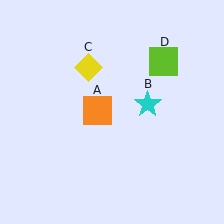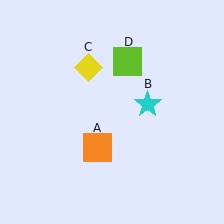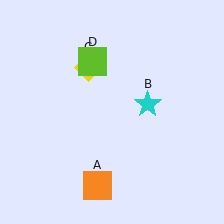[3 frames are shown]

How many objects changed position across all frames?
2 objects changed position: orange square (object A), lime square (object D).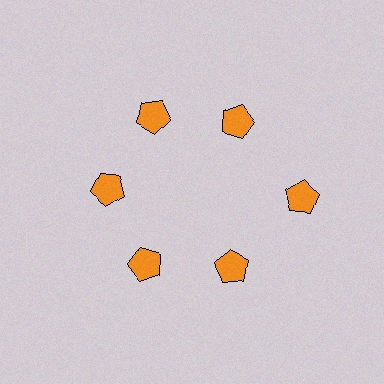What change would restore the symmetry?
The symmetry would be restored by moving it inward, back onto the ring so that all 6 pentagons sit at equal angles and equal distance from the center.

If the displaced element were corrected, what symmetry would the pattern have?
It would have 6-fold rotational symmetry — the pattern would map onto itself every 60 degrees.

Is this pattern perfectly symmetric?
No. The 6 orange pentagons are arranged in a ring, but one element near the 3 o'clock position is pushed outward from the center, breaking the 6-fold rotational symmetry.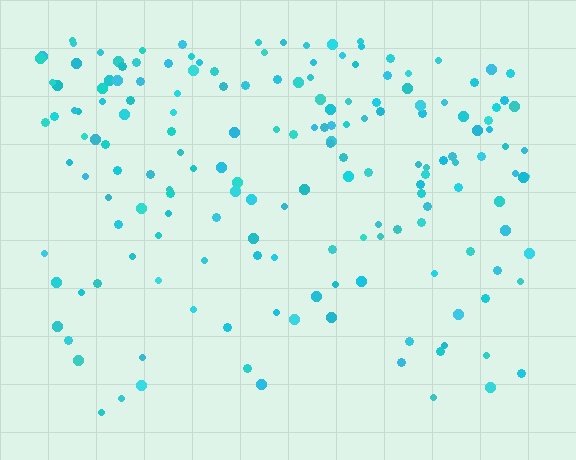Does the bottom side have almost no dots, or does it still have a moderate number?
Still a moderate number, just noticeably fewer than the top.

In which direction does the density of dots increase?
From bottom to top, with the top side densest.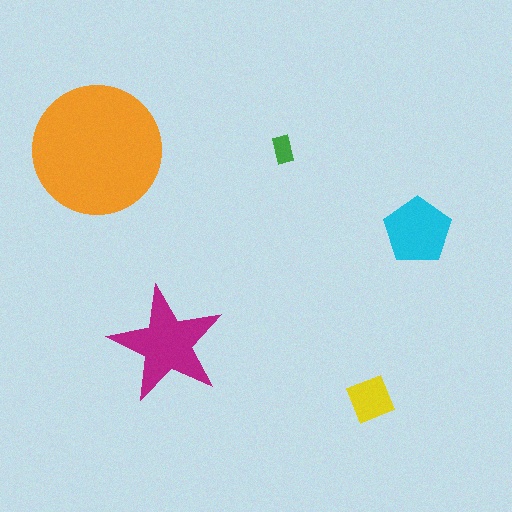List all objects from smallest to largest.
The green rectangle, the yellow square, the cyan pentagon, the magenta star, the orange circle.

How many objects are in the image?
There are 5 objects in the image.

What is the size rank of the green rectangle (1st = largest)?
5th.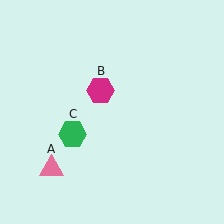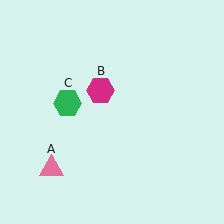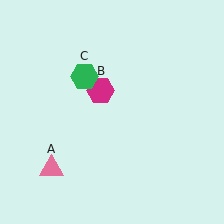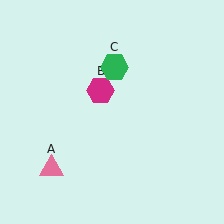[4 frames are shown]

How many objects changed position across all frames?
1 object changed position: green hexagon (object C).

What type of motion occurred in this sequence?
The green hexagon (object C) rotated clockwise around the center of the scene.